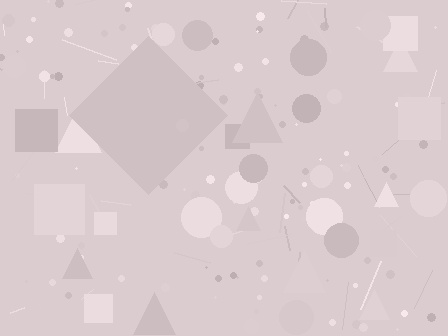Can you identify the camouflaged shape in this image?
The camouflaged shape is a diamond.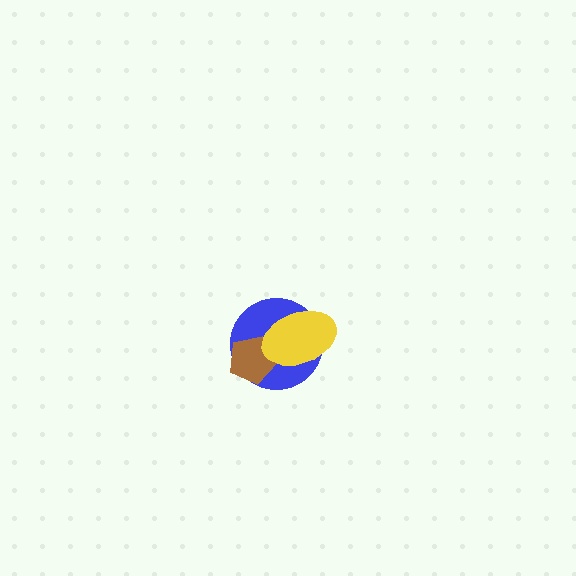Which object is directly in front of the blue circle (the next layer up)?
The brown pentagon is directly in front of the blue circle.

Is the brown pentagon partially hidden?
Yes, it is partially covered by another shape.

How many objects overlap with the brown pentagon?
2 objects overlap with the brown pentagon.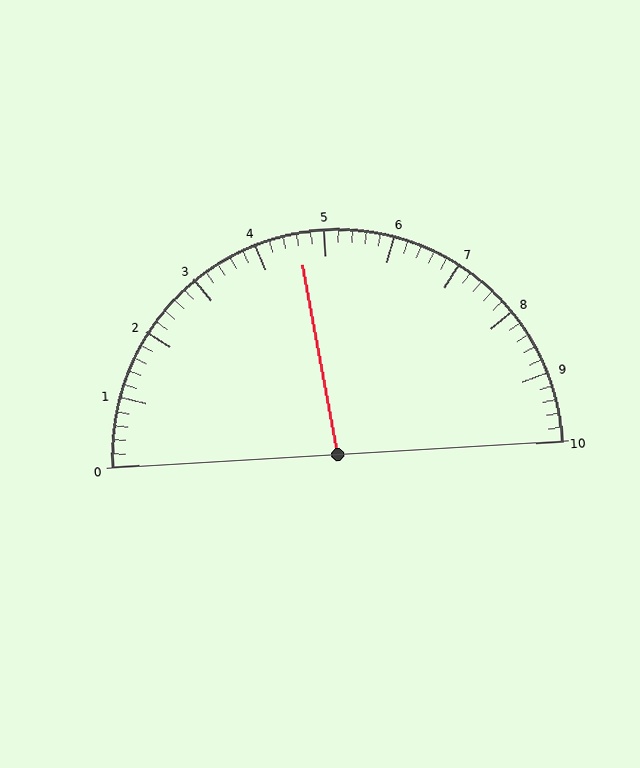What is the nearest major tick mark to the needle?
The nearest major tick mark is 5.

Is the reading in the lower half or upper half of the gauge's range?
The reading is in the lower half of the range (0 to 10).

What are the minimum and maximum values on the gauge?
The gauge ranges from 0 to 10.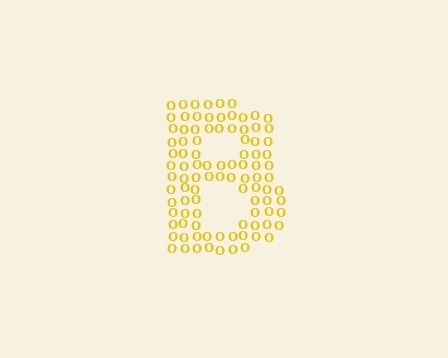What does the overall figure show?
The overall figure shows the letter B.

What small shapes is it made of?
It is made of small letter O's.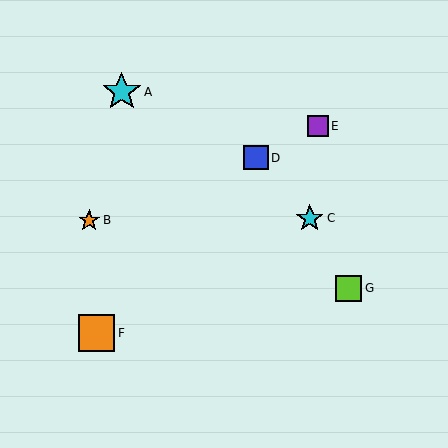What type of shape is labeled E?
Shape E is a purple square.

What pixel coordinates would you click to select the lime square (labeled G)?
Click at (349, 288) to select the lime square G.